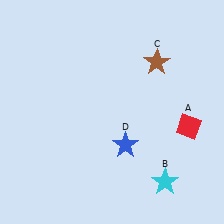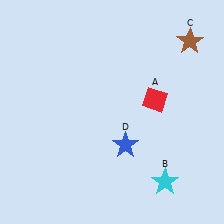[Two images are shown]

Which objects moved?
The objects that moved are: the red diamond (A), the brown star (C).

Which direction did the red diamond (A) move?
The red diamond (A) moved left.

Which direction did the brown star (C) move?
The brown star (C) moved right.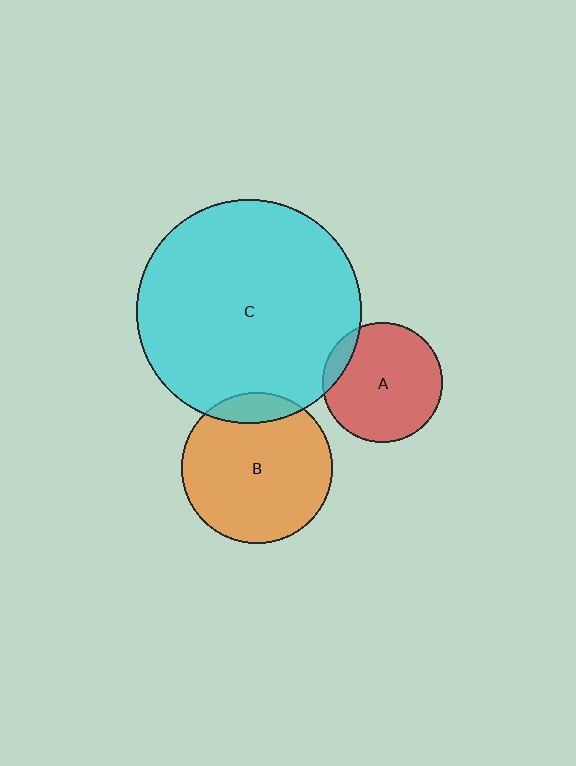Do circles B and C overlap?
Yes.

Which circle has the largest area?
Circle C (cyan).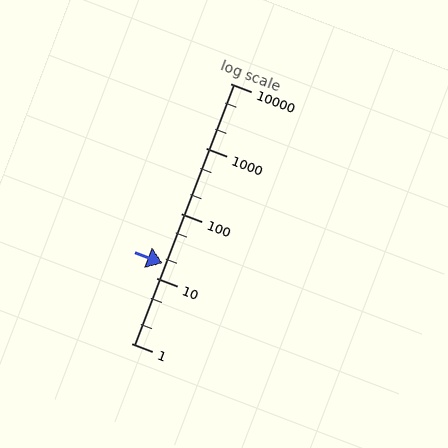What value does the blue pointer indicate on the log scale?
The pointer indicates approximately 17.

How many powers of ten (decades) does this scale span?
The scale spans 4 decades, from 1 to 10000.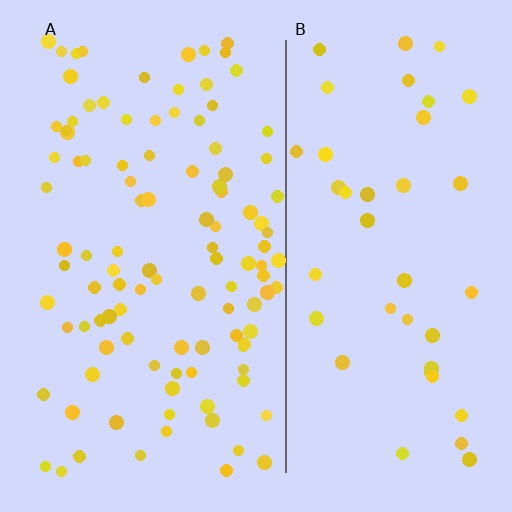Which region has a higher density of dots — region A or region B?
A (the left).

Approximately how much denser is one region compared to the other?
Approximately 2.6× — region A over region B.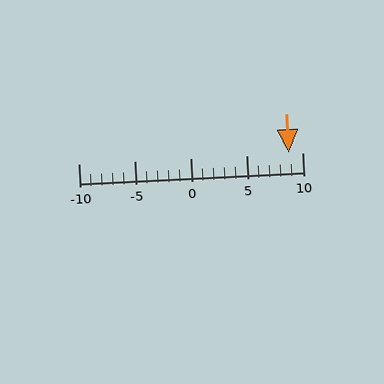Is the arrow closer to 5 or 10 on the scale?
The arrow is closer to 10.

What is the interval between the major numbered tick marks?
The major tick marks are spaced 5 units apart.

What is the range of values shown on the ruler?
The ruler shows values from -10 to 10.